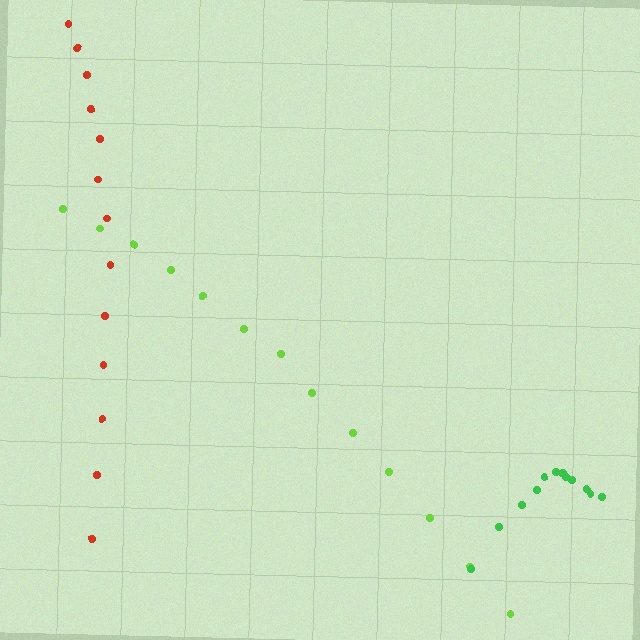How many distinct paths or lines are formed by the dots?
There are 3 distinct paths.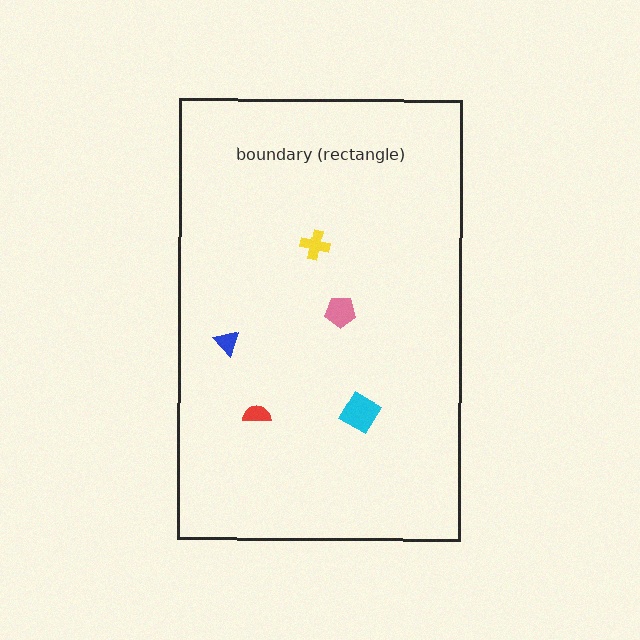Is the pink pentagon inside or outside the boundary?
Inside.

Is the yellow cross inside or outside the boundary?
Inside.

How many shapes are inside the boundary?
5 inside, 0 outside.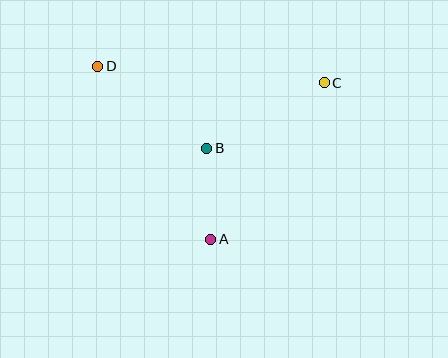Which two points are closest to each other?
Points A and B are closest to each other.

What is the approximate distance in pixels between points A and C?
The distance between A and C is approximately 193 pixels.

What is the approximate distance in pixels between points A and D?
The distance between A and D is approximately 207 pixels.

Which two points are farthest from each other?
Points C and D are farthest from each other.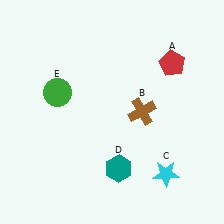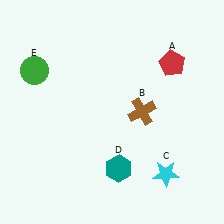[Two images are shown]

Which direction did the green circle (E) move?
The green circle (E) moved left.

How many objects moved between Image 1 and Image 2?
1 object moved between the two images.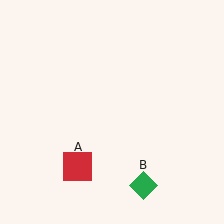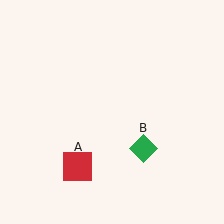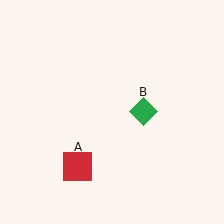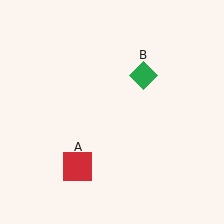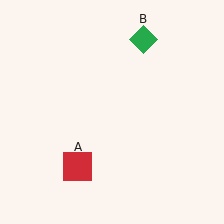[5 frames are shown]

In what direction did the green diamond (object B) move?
The green diamond (object B) moved up.